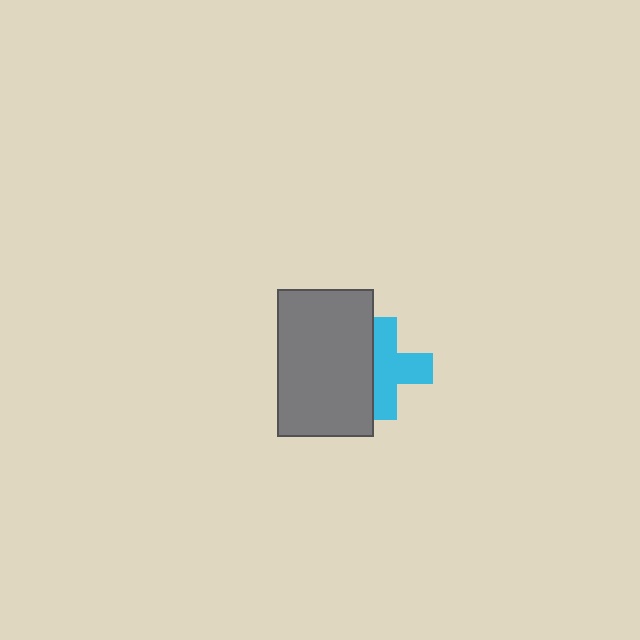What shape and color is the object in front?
The object in front is a gray rectangle.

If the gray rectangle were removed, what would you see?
You would see the complete cyan cross.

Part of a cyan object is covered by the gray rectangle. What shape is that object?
It is a cross.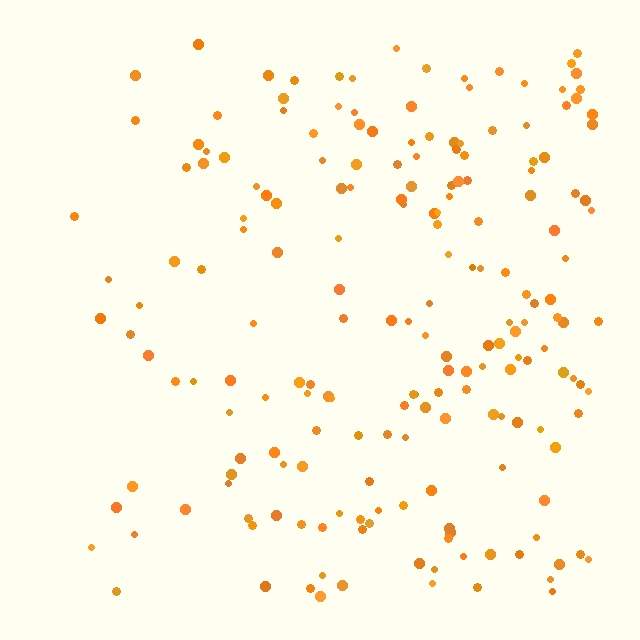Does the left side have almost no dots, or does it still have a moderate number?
Still a moderate number, just noticeably fewer than the right.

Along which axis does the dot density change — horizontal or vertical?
Horizontal.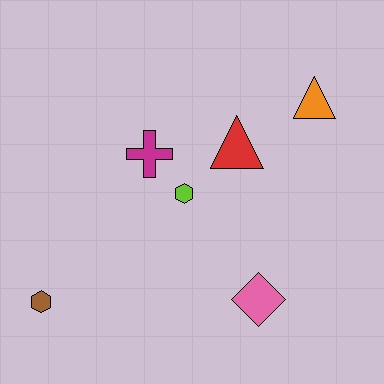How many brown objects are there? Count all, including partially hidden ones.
There is 1 brown object.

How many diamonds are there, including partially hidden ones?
There is 1 diamond.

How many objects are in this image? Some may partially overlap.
There are 6 objects.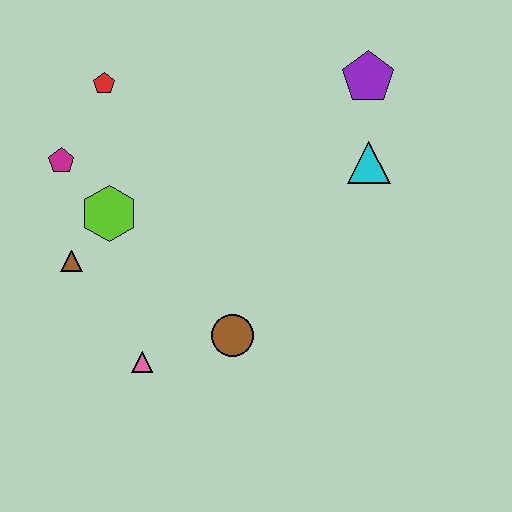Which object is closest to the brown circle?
The pink triangle is closest to the brown circle.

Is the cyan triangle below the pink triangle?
No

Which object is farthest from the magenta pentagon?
The purple pentagon is farthest from the magenta pentagon.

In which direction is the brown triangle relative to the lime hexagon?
The brown triangle is below the lime hexagon.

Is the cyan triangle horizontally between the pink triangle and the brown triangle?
No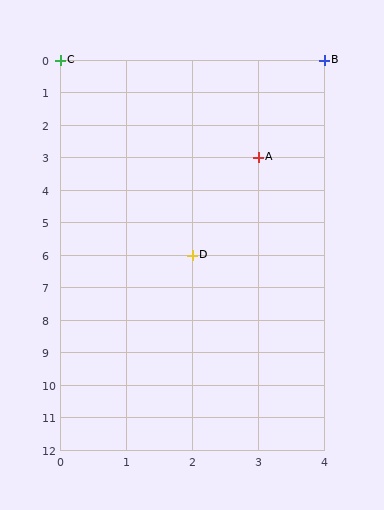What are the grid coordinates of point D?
Point D is at grid coordinates (2, 6).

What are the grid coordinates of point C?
Point C is at grid coordinates (0, 0).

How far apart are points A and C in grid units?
Points A and C are 3 columns and 3 rows apart (about 4.2 grid units diagonally).